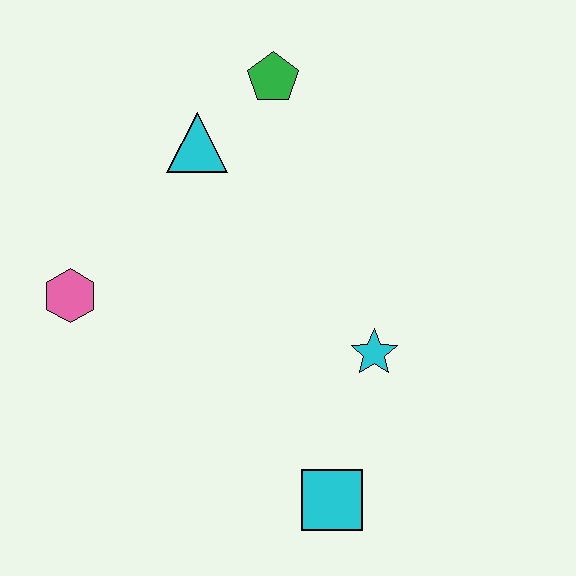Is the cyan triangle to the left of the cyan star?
Yes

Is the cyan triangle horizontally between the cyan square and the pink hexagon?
Yes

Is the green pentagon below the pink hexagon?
No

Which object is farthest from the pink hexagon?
The cyan square is farthest from the pink hexagon.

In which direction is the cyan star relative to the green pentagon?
The cyan star is below the green pentagon.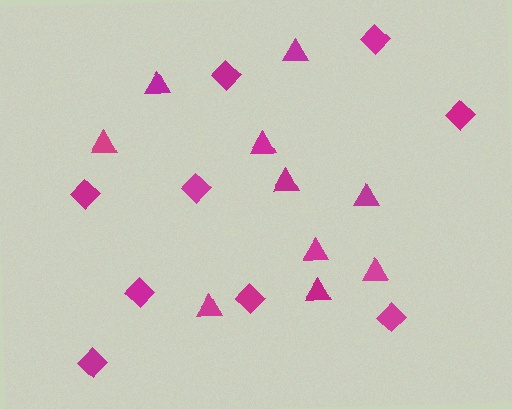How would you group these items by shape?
There are 2 groups: one group of triangles (10) and one group of diamonds (9).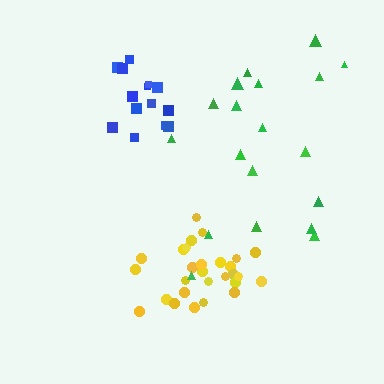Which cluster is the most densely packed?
Blue.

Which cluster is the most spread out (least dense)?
Green.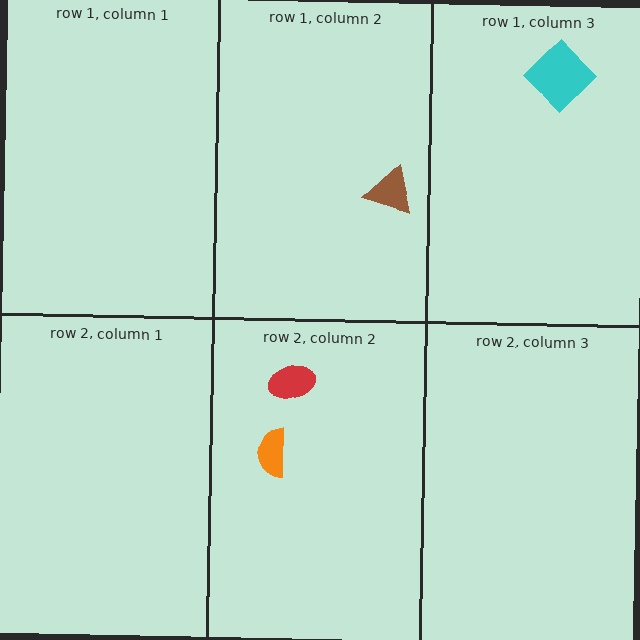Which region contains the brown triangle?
The row 1, column 2 region.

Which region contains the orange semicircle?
The row 2, column 2 region.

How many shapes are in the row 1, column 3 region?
1.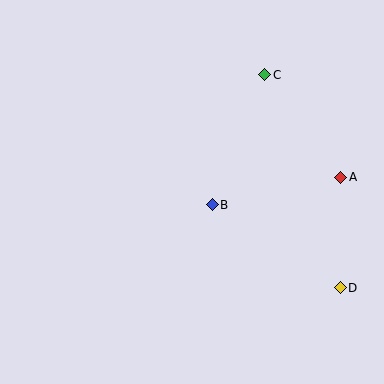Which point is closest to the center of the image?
Point B at (212, 205) is closest to the center.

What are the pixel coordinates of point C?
Point C is at (265, 75).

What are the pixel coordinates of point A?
Point A is at (341, 177).